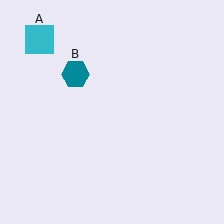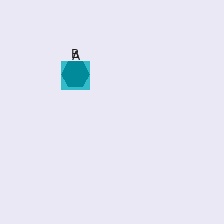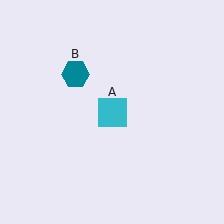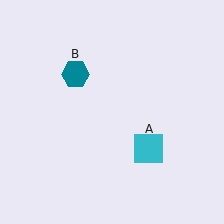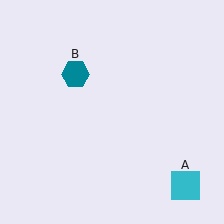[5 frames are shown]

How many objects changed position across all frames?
1 object changed position: cyan square (object A).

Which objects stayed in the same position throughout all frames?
Teal hexagon (object B) remained stationary.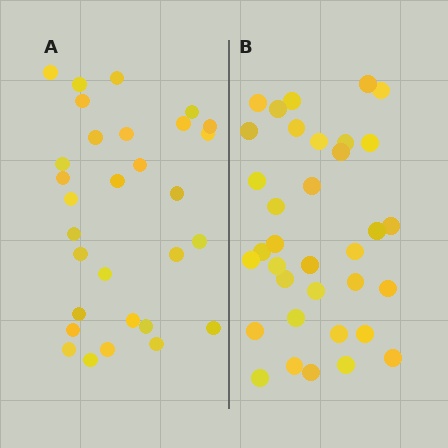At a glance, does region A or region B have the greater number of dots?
Region B (the right region) has more dots.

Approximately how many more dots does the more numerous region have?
Region B has about 5 more dots than region A.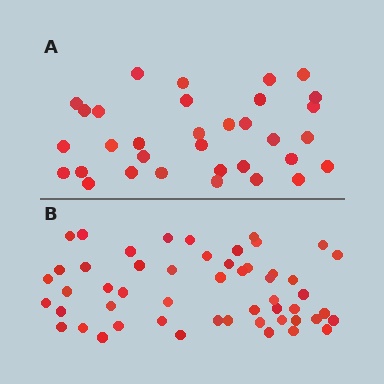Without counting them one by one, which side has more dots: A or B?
Region B (the bottom region) has more dots.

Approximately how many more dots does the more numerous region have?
Region B has approximately 20 more dots than region A.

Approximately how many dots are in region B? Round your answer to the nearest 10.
About 50 dots. (The exact count is 52, which rounds to 50.)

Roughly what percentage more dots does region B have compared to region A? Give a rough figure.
About 60% more.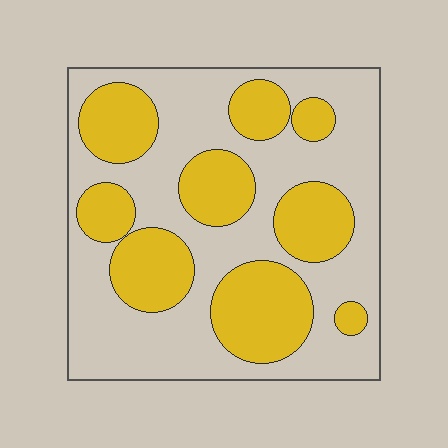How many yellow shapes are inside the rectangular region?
9.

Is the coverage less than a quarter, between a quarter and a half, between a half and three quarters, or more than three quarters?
Between a quarter and a half.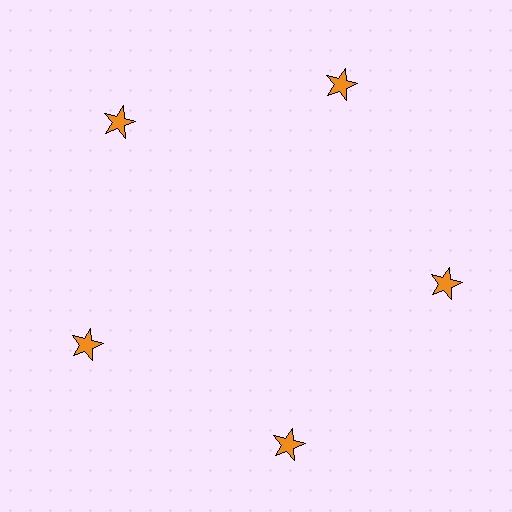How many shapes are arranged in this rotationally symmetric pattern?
There are 5 shapes, arranged in 5 groups of 1.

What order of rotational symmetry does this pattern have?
This pattern has 5-fold rotational symmetry.